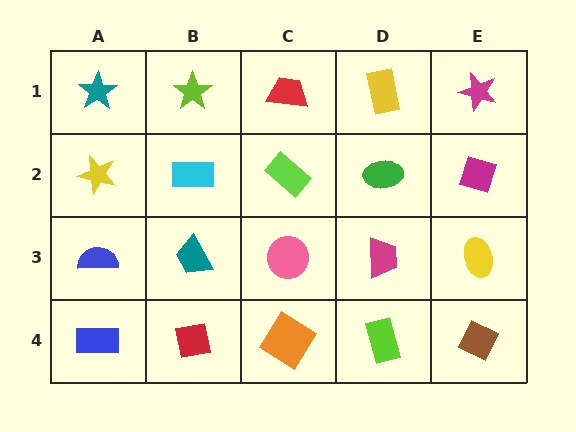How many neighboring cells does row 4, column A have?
2.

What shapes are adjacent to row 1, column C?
A lime rectangle (row 2, column C), a lime star (row 1, column B), a yellow rectangle (row 1, column D).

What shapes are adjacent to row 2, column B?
A lime star (row 1, column B), a teal trapezoid (row 3, column B), a yellow star (row 2, column A), a lime rectangle (row 2, column C).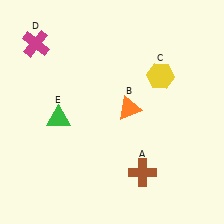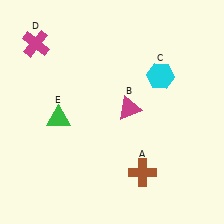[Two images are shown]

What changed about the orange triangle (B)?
In Image 1, B is orange. In Image 2, it changed to magenta.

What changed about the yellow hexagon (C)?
In Image 1, C is yellow. In Image 2, it changed to cyan.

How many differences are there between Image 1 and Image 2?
There are 2 differences between the two images.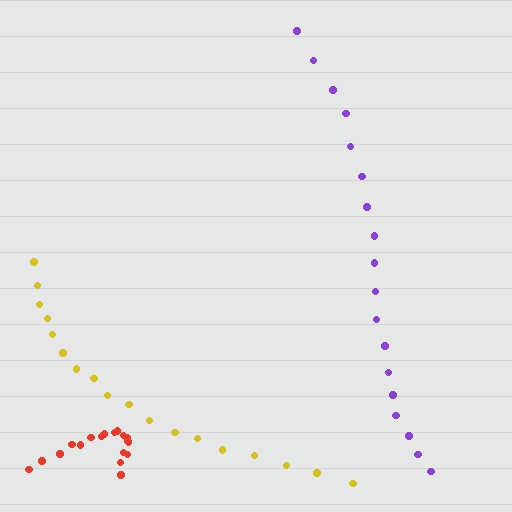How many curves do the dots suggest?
There are 3 distinct paths.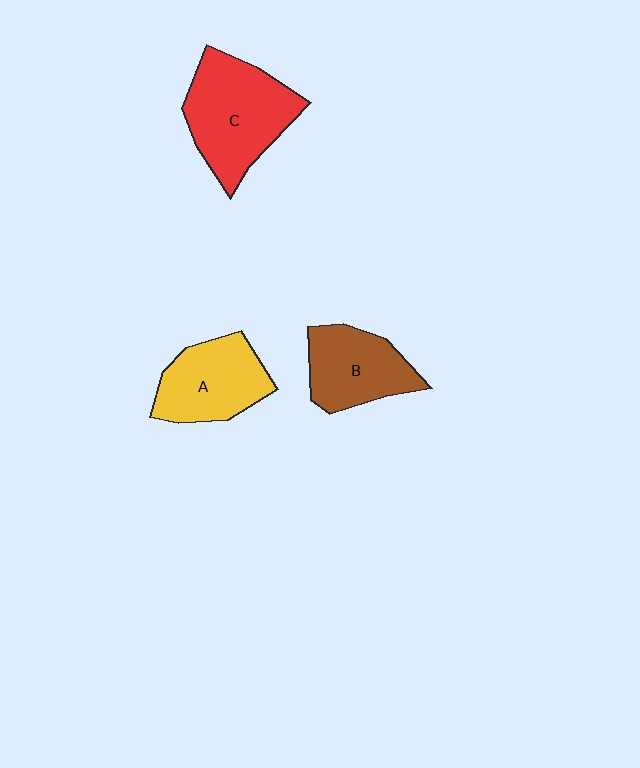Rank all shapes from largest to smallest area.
From largest to smallest: C (red), A (yellow), B (brown).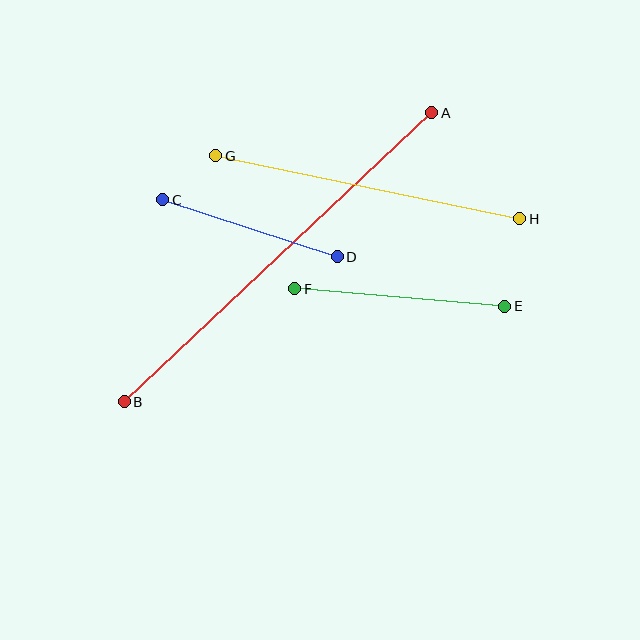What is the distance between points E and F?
The distance is approximately 211 pixels.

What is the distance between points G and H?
The distance is approximately 311 pixels.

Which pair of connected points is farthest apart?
Points A and B are farthest apart.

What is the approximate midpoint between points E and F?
The midpoint is at approximately (400, 298) pixels.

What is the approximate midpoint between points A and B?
The midpoint is at approximately (278, 257) pixels.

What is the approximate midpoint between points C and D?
The midpoint is at approximately (250, 228) pixels.